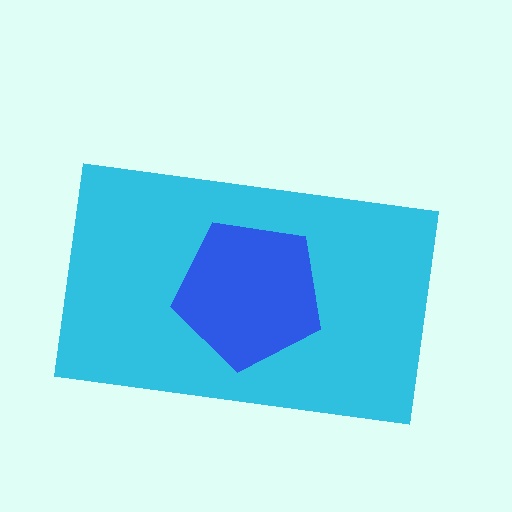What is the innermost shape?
The blue pentagon.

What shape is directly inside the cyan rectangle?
The blue pentagon.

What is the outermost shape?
The cyan rectangle.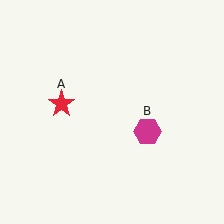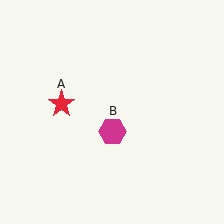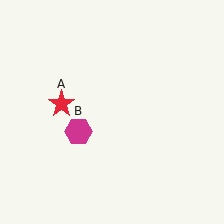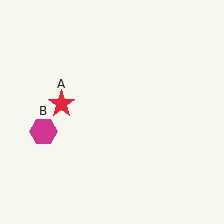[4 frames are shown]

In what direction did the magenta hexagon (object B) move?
The magenta hexagon (object B) moved left.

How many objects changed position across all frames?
1 object changed position: magenta hexagon (object B).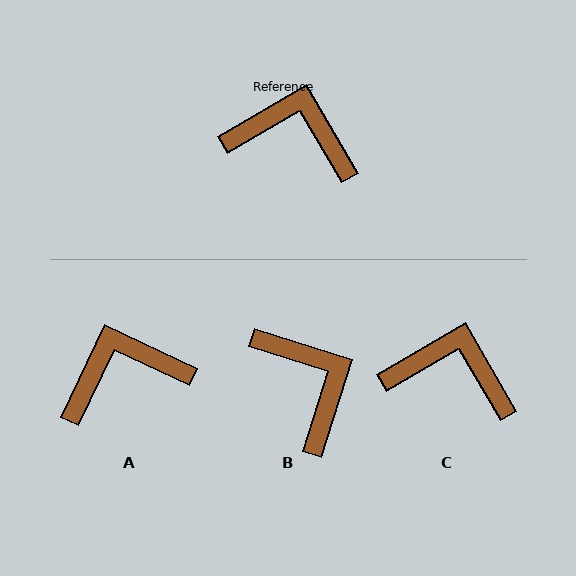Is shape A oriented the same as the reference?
No, it is off by about 34 degrees.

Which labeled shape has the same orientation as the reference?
C.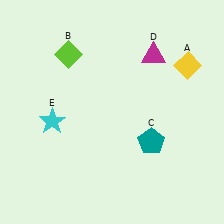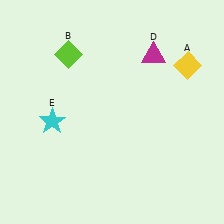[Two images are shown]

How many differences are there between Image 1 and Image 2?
There is 1 difference between the two images.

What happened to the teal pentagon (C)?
The teal pentagon (C) was removed in Image 2. It was in the bottom-right area of Image 1.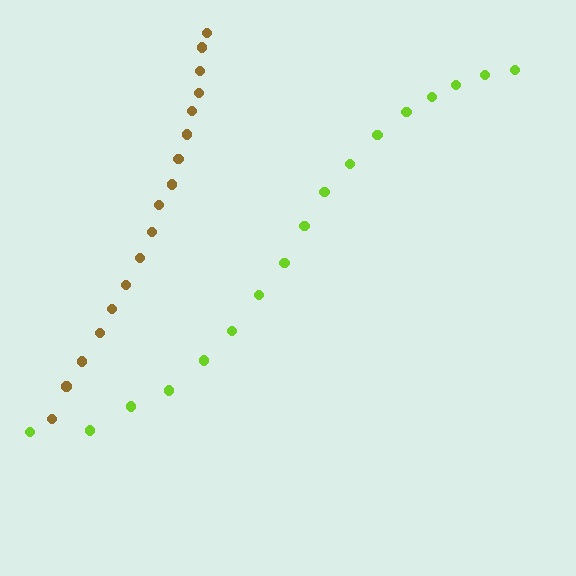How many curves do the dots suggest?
There are 2 distinct paths.